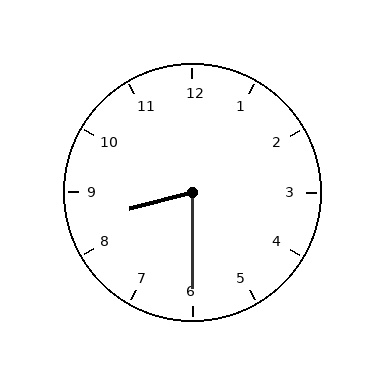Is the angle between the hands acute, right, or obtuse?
It is acute.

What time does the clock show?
8:30.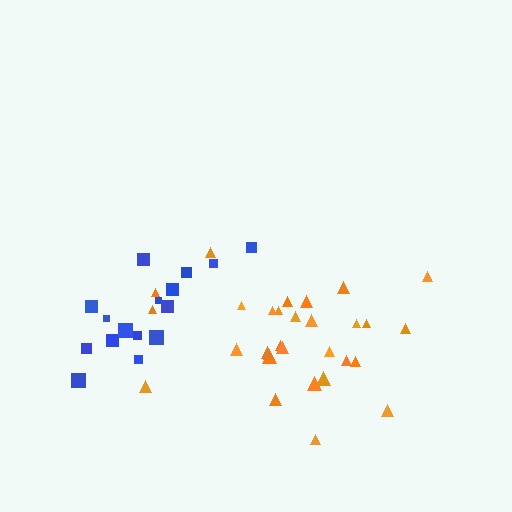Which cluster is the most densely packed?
Orange.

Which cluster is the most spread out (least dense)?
Blue.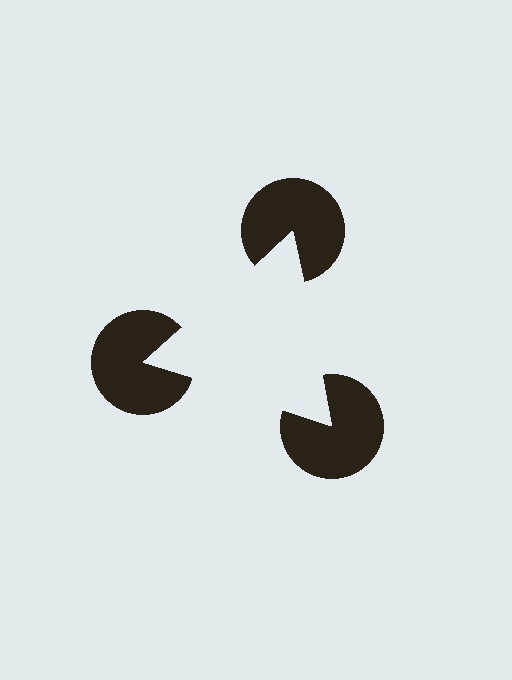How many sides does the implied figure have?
3 sides.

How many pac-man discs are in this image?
There are 3 — one at each vertex of the illusory triangle.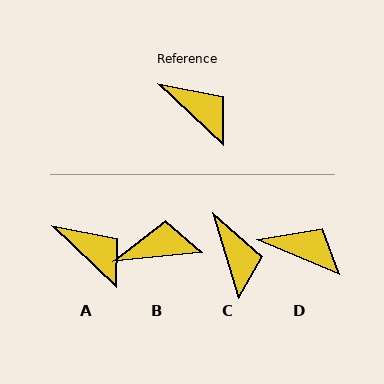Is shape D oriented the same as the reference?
No, it is off by about 20 degrees.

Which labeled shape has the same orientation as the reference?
A.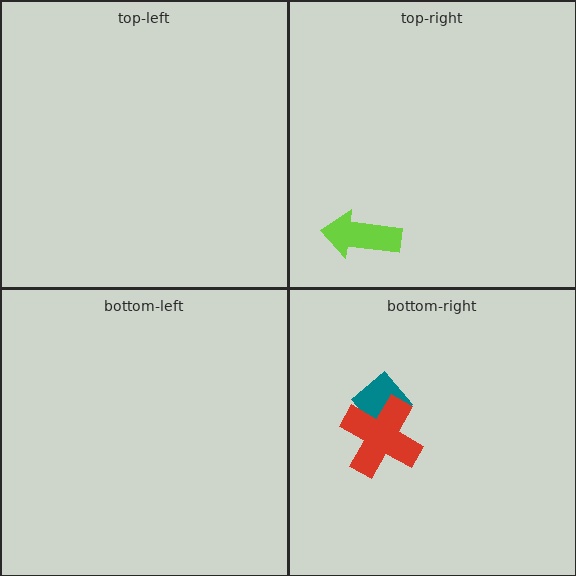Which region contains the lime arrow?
The top-right region.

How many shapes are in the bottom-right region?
2.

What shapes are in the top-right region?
The lime arrow.